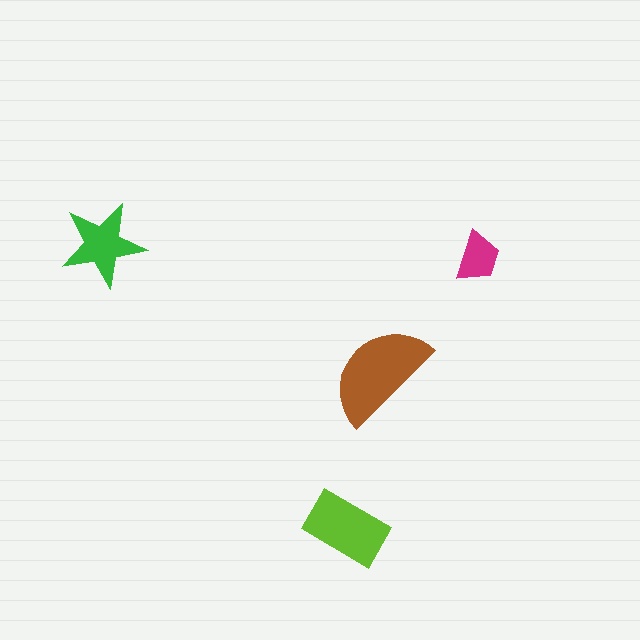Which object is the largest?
The brown semicircle.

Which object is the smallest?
The magenta trapezoid.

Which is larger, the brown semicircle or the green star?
The brown semicircle.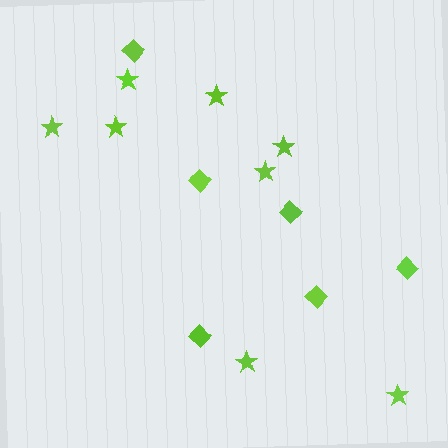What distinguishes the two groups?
There are 2 groups: one group of diamonds (6) and one group of stars (8).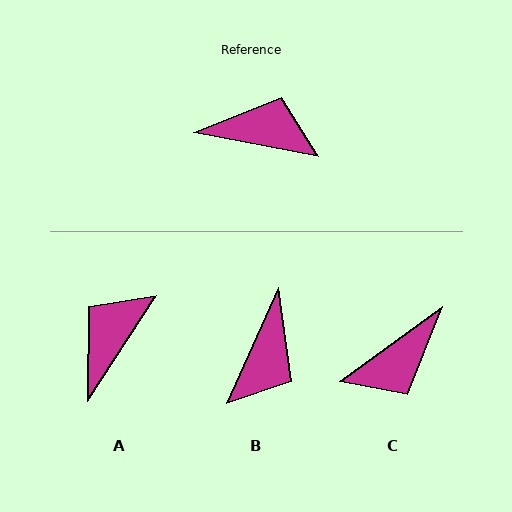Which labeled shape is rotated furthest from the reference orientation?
C, about 133 degrees away.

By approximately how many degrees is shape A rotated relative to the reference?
Approximately 68 degrees counter-clockwise.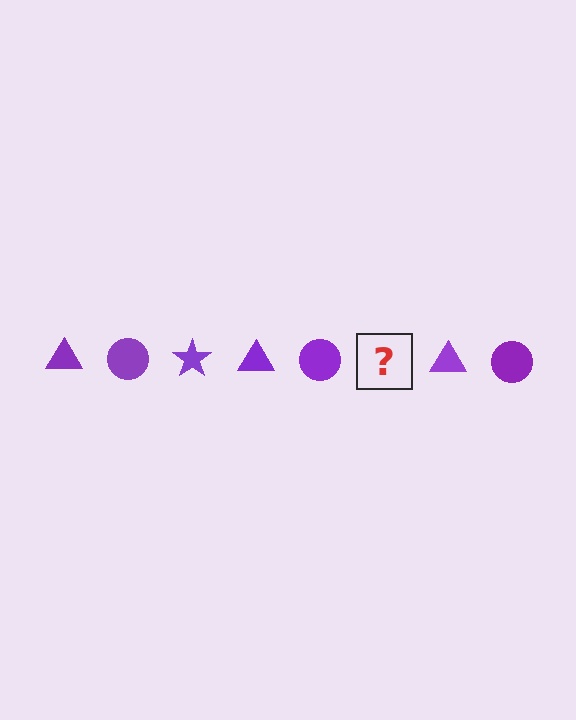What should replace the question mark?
The question mark should be replaced with a purple star.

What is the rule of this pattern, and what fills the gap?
The rule is that the pattern cycles through triangle, circle, star shapes in purple. The gap should be filled with a purple star.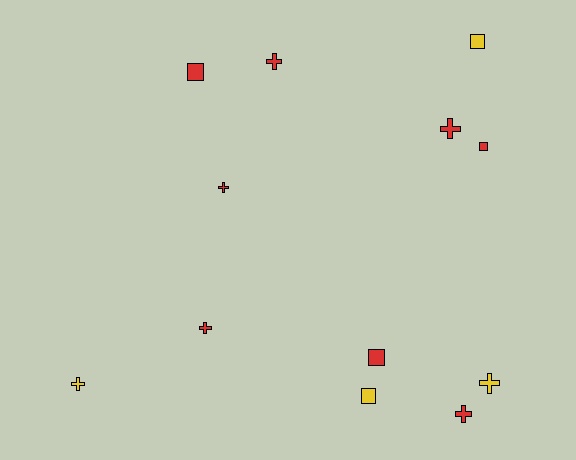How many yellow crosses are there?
There are 2 yellow crosses.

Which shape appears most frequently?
Cross, with 7 objects.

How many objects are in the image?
There are 12 objects.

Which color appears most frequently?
Red, with 8 objects.